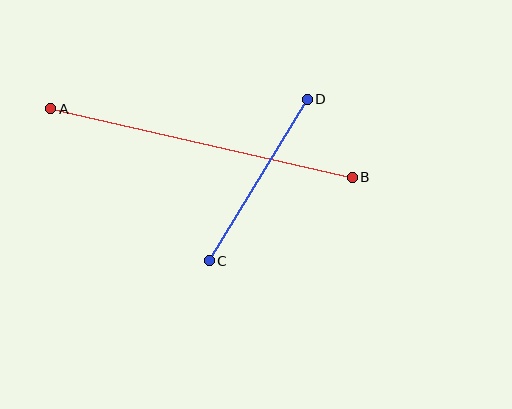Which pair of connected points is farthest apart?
Points A and B are farthest apart.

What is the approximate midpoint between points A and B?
The midpoint is at approximately (201, 143) pixels.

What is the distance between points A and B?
The distance is approximately 309 pixels.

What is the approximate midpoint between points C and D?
The midpoint is at approximately (258, 180) pixels.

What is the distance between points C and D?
The distance is approximately 189 pixels.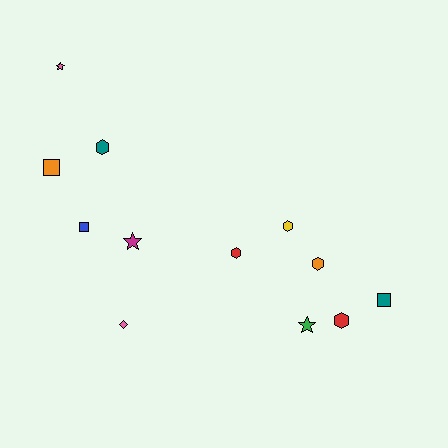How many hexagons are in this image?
There are 5 hexagons.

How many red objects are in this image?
There are 2 red objects.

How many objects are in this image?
There are 12 objects.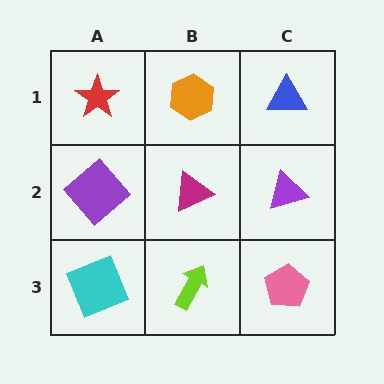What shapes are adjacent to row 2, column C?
A blue triangle (row 1, column C), a pink pentagon (row 3, column C), a magenta triangle (row 2, column B).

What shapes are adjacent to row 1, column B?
A magenta triangle (row 2, column B), a red star (row 1, column A), a blue triangle (row 1, column C).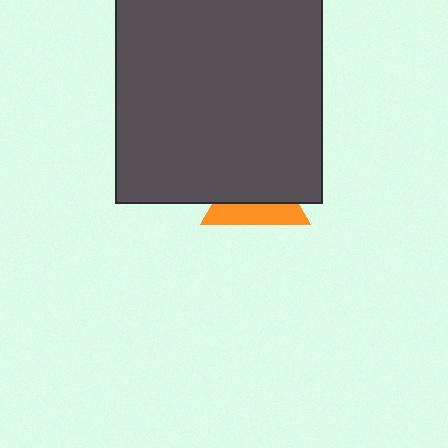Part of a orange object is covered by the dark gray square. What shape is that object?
It is a triangle.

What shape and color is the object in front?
The object in front is a dark gray square.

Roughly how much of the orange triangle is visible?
A small part of it is visible (roughly 40%).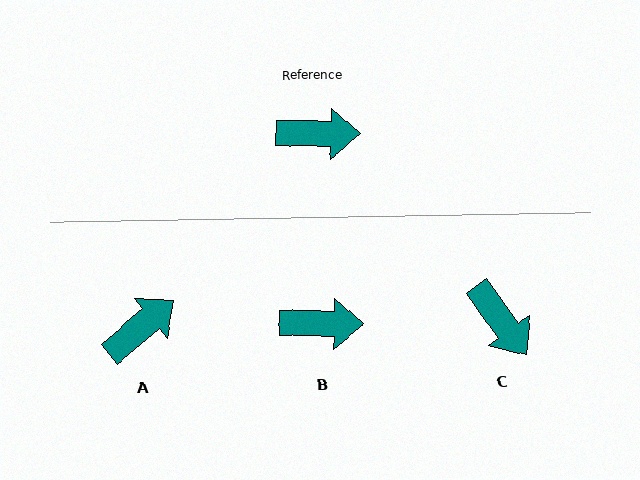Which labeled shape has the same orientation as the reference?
B.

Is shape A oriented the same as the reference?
No, it is off by about 41 degrees.